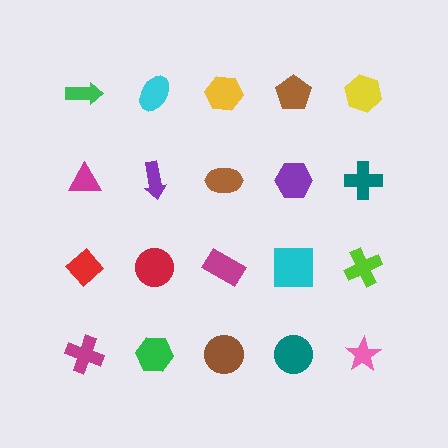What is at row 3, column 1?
A red diamond.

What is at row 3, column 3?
A magenta rectangle.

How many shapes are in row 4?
5 shapes.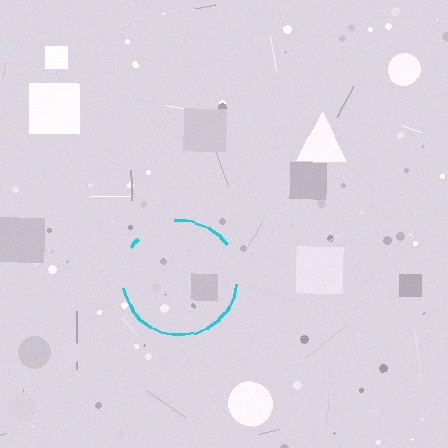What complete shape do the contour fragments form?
The contour fragments form a circle.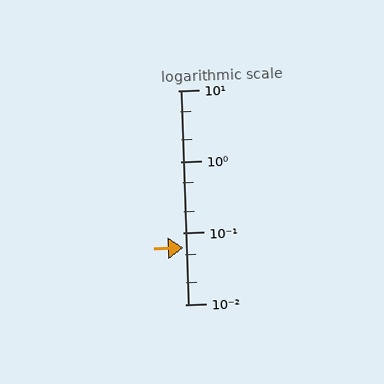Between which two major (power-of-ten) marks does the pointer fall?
The pointer is between 0.01 and 0.1.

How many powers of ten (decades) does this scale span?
The scale spans 3 decades, from 0.01 to 10.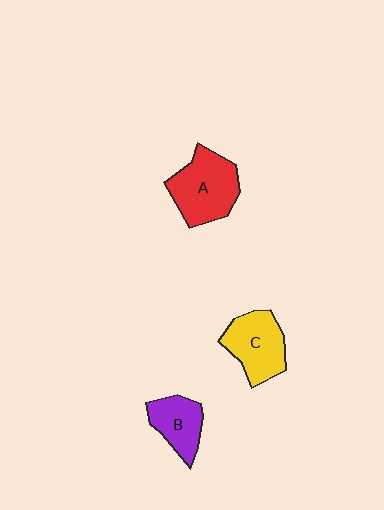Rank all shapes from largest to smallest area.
From largest to smallest: A (red), C (yellow), B (purple).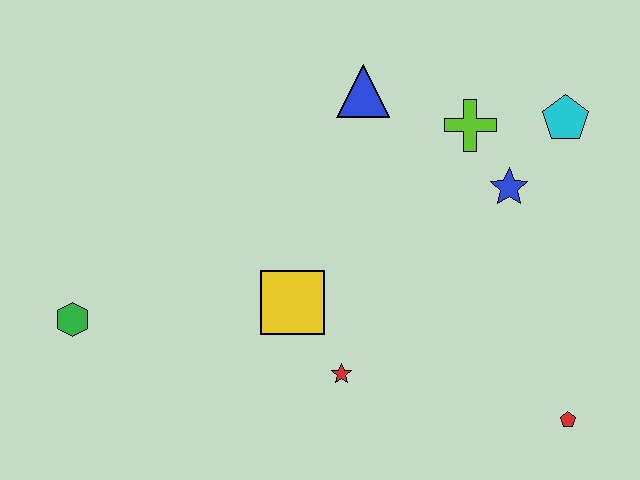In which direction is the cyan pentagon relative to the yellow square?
The cyan pentagon is to the right of the yellow square.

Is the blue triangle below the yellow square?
No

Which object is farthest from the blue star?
The green hexagon is farthest from the blue star.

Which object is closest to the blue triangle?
The lime cross is closest to the blue triangle.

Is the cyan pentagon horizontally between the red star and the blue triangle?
No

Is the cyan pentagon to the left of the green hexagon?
No